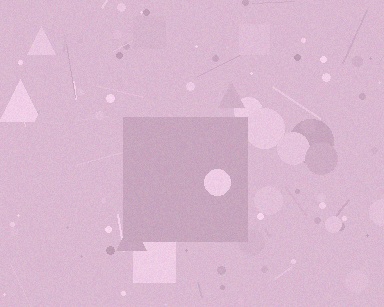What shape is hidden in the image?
A square is hidden in the image.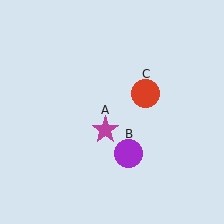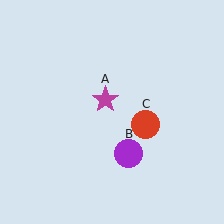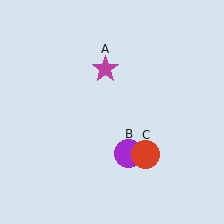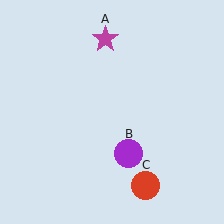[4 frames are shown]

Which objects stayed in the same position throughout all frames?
Purple circle (object B) remained stationary.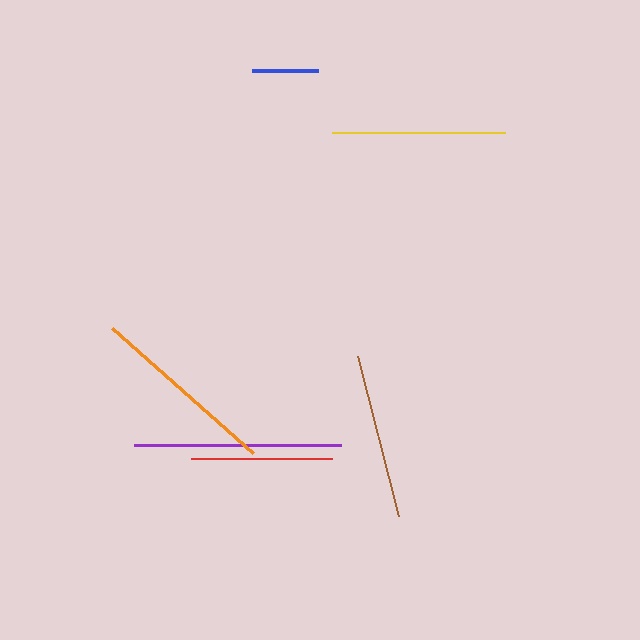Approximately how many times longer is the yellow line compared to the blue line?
The yellow line is approximately 2.6 times the length of the blue line.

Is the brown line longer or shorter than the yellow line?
The yellow line is longer than the brown line.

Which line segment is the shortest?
The blue line is the shortest at approximately 66 pixels.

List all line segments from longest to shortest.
From longest to shortest: purple, orange, yellow, brown, red, blue.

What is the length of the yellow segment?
The yellow segment is approximately 173 pixels long.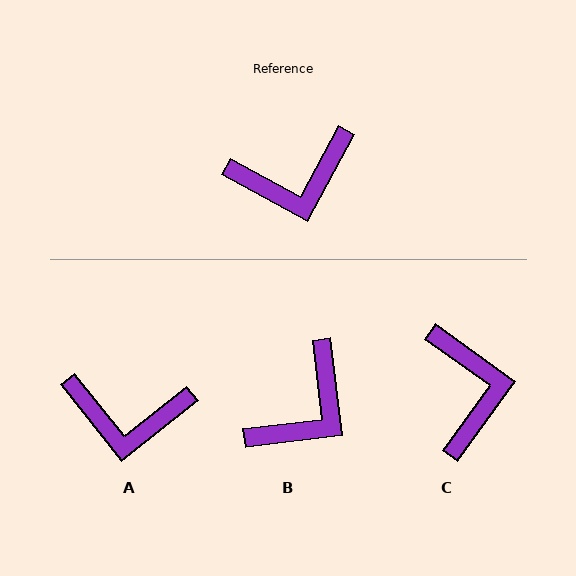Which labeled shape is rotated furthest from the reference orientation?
C, about 82 degrees away.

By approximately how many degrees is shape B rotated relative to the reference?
Approximately 35 degrees counter-clockwise.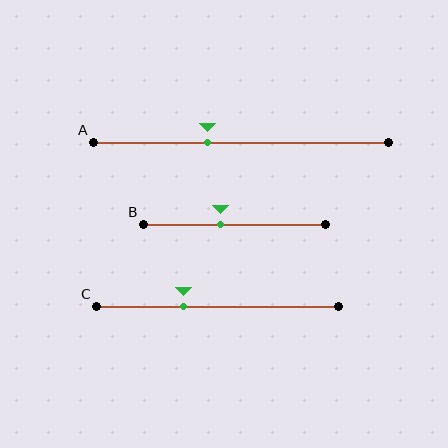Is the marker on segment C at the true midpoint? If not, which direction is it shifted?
No, the marker on segment C is shifted to the left by about 14% of the segment length.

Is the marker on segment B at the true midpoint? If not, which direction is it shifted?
No, the marker on segment B is shifted to the left by about 8% of the segment length.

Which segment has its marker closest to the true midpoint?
Segment B has its marker closest to the true midpoint.